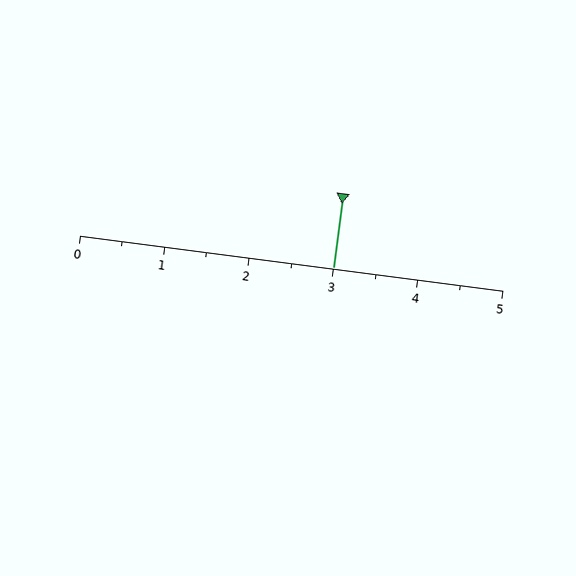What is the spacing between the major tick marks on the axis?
The major ticks are spaced 1 apart.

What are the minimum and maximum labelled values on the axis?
The axis runs from 0 to 5.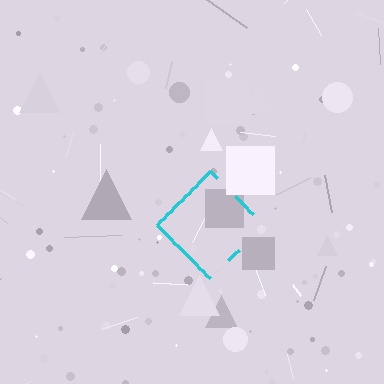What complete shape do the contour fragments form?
The contour fragments form a diamond.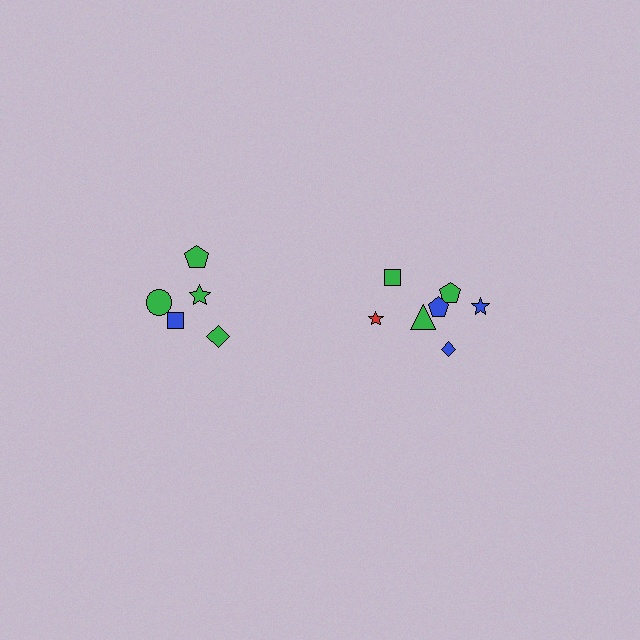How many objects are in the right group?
There are 7 objects.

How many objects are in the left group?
There are 5 objects.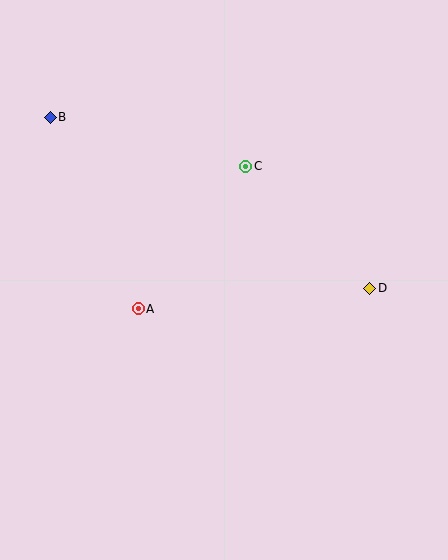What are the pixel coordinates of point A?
Point A is at (138, 309).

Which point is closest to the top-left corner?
Point B is closest to the top-left corner.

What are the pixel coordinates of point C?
Point C is at (246, 166).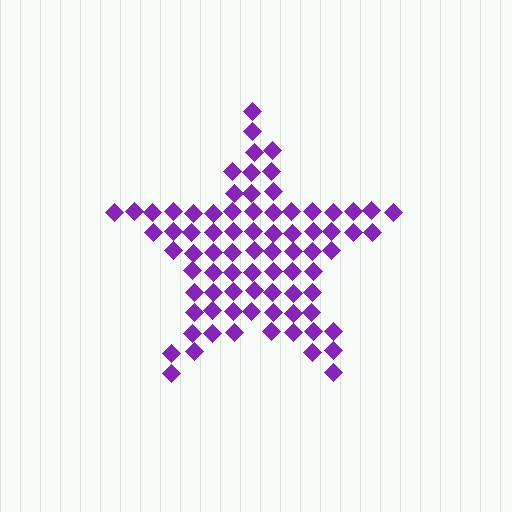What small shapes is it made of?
It is made of small diamonds.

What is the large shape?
The large shape is a star.